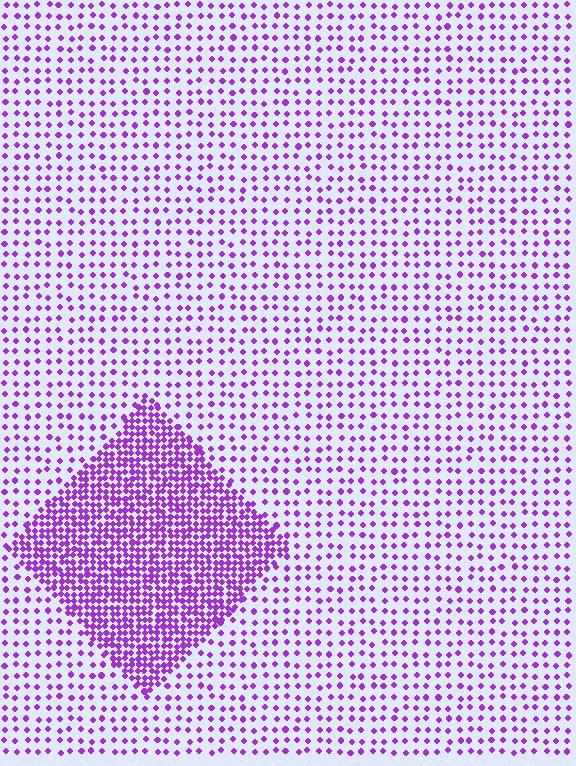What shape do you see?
I see a diamond.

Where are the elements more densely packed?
The elements are more densely packed inside the diamond boundary.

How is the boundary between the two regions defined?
The boundary is defined by a change in element density (approximately 2.8x ratio). All elements are the same color, size, and shape.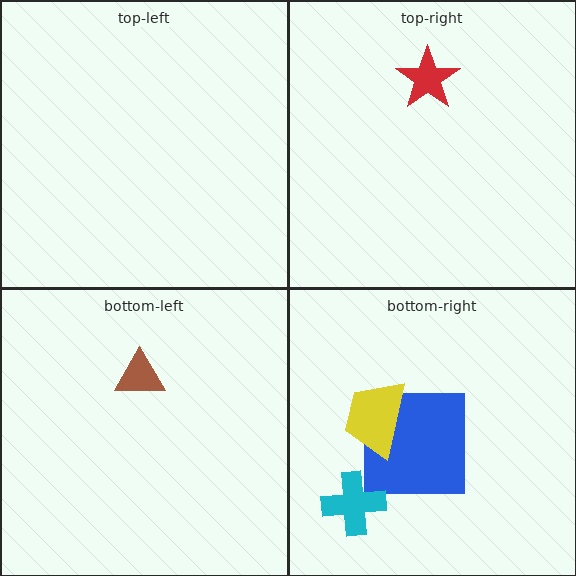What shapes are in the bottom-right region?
The blue square, the cyan cross, the yellow trapezoid.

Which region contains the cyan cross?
The bottom-right region.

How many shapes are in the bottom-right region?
3.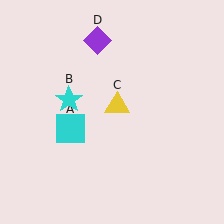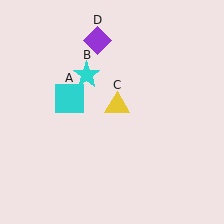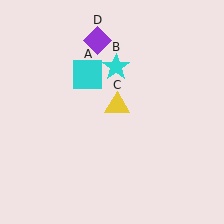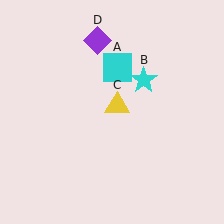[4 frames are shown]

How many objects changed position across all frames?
2 objects changed position: cyan square (object A), cyan star (object B).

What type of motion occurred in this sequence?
The cyan square (object A), cyan star (object B) rotated clockwise around the center of the scene.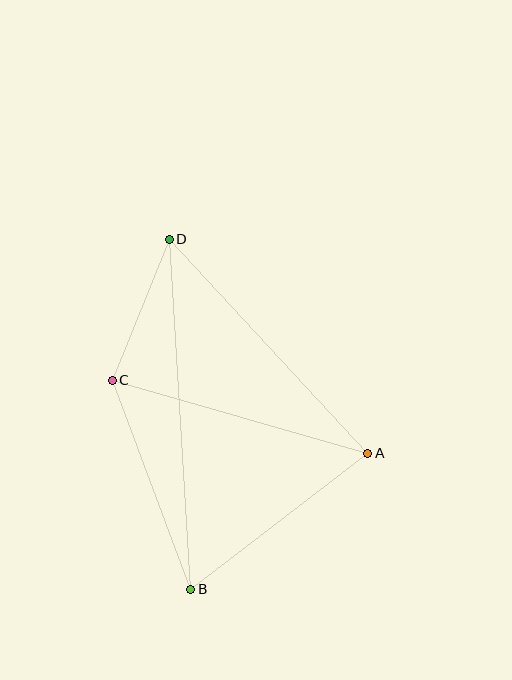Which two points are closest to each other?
Points C and D are closest to each other.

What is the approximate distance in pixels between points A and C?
The distance between A and C is approximately 266 pixels.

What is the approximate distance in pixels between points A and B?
The distance between A and B is approximately 223 pixels.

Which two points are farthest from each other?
Points B and D are farthest from each other.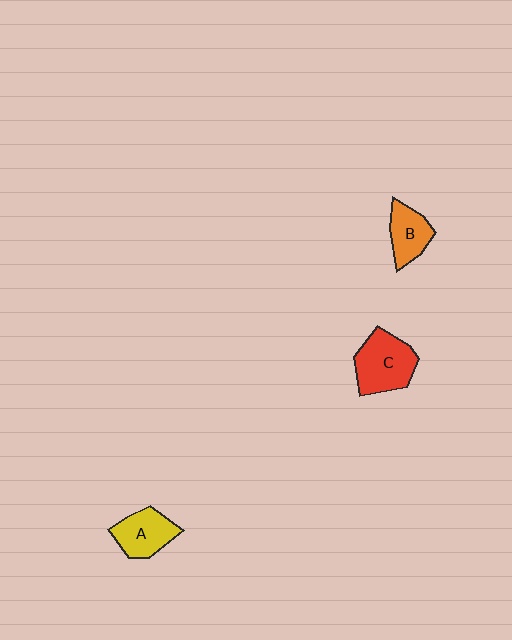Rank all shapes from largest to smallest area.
From largest to smallest: C (red), A (yellow), B (orange).